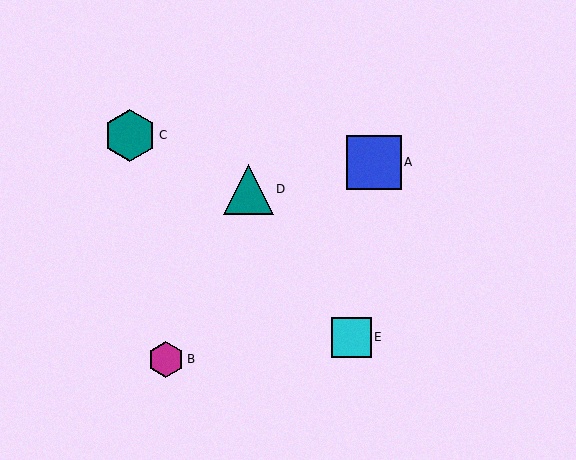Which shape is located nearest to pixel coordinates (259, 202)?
The teal triangle (labeled D) at (249, 189) is nearest to that location.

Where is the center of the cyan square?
The center of the cyan square is at (351, 337).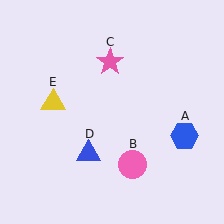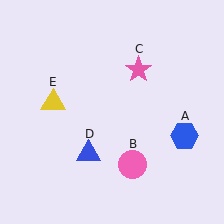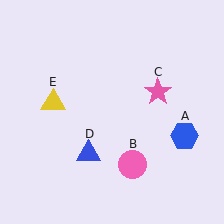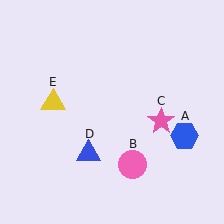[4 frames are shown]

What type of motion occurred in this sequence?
The pink star (object C) rotated clockwise around the center of the scene.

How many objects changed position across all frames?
1 object changed position: pink star (object C).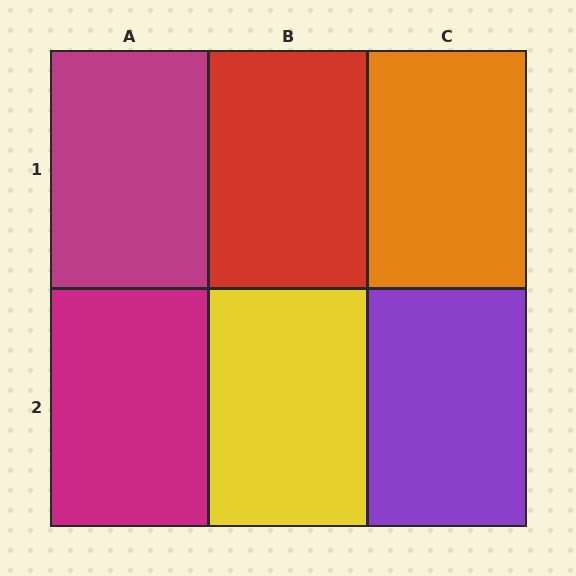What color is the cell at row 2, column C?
Purple.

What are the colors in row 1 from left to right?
Magenta, red, orange.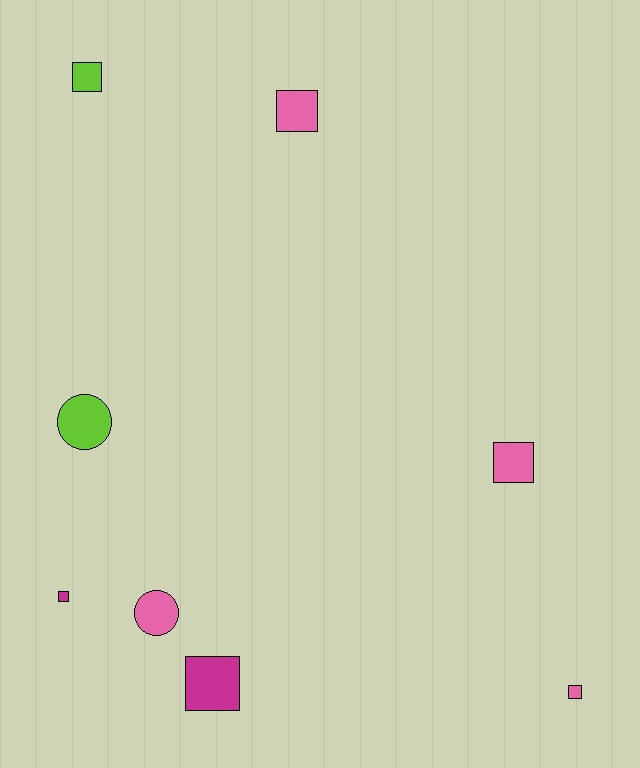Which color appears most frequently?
Pink, with 4 objects.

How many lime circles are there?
There is 1 lime circle.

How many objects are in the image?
There are 8 objects.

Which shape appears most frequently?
Square, with 6 objects.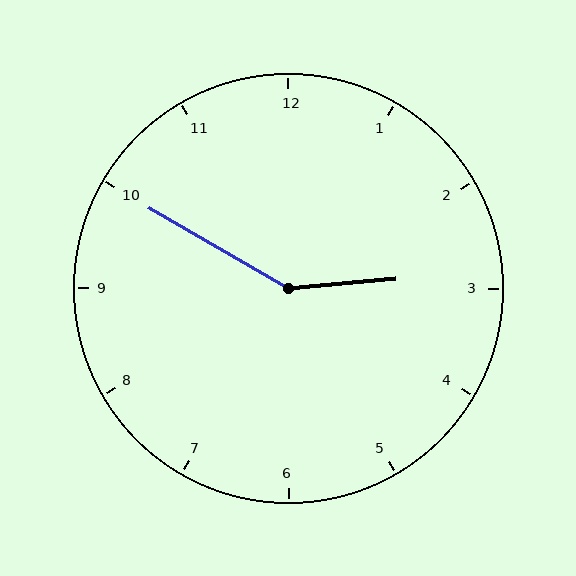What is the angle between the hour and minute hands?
Approximately 145 degrees.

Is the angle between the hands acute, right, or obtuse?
It is obtuse.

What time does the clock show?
2:50.